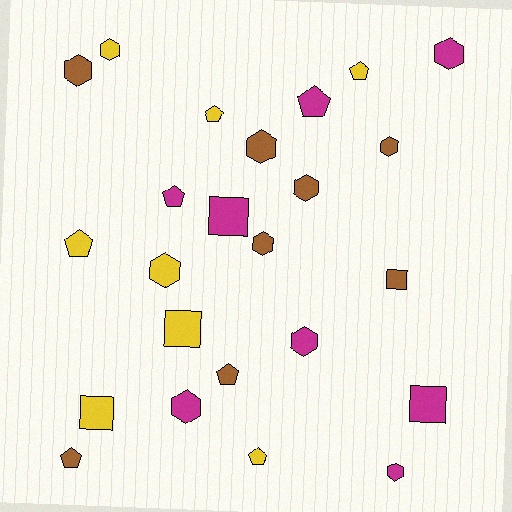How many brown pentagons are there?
There are 2 brown pentagons.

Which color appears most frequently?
Magenta, with 8 objects.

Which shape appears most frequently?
Hexagon, with 11 objects.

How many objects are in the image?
There are 24 objects.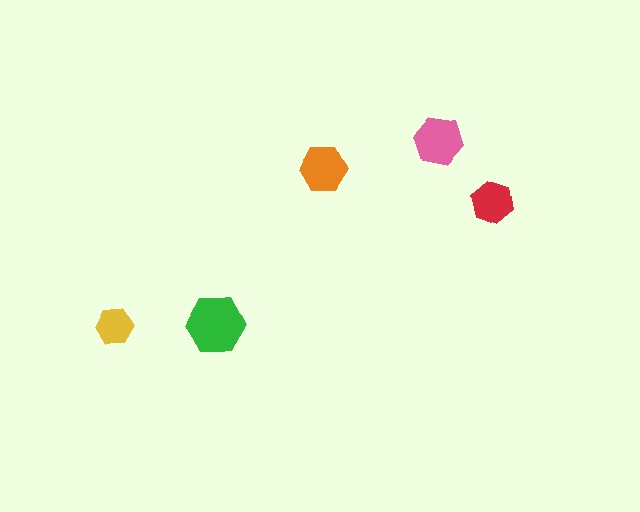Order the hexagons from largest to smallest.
the green one, the pink one, the orange one, the red one, the yellow one.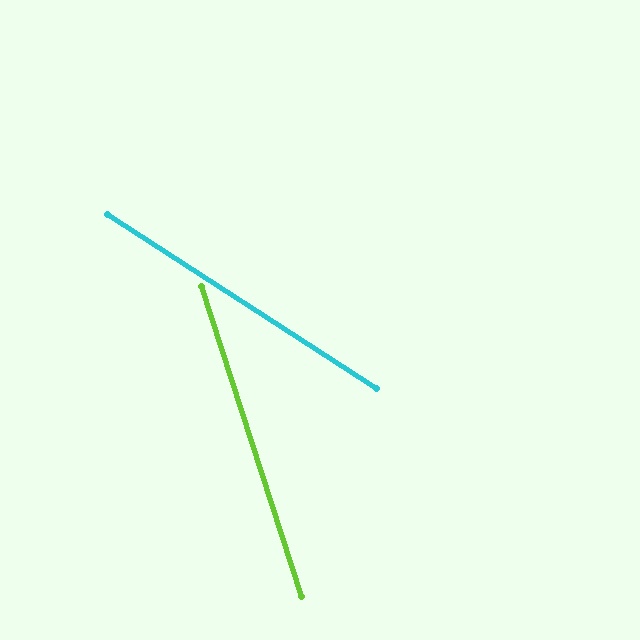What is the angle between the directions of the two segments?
Approximately 39 degrees.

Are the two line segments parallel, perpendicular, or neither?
Neither parallel nor perpendicular — they differ by about 39°.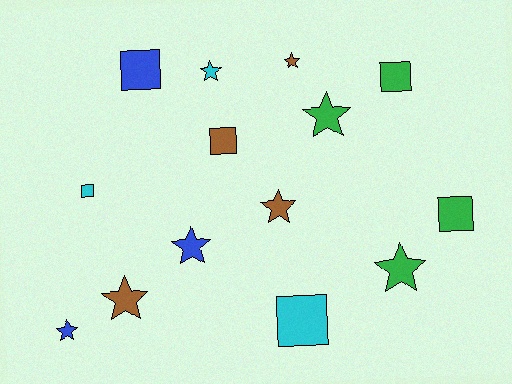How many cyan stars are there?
There is 1 cyan star.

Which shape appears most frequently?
Star, with 8 objects.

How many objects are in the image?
There are 14 objects.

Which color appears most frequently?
Brown, with 4 objects.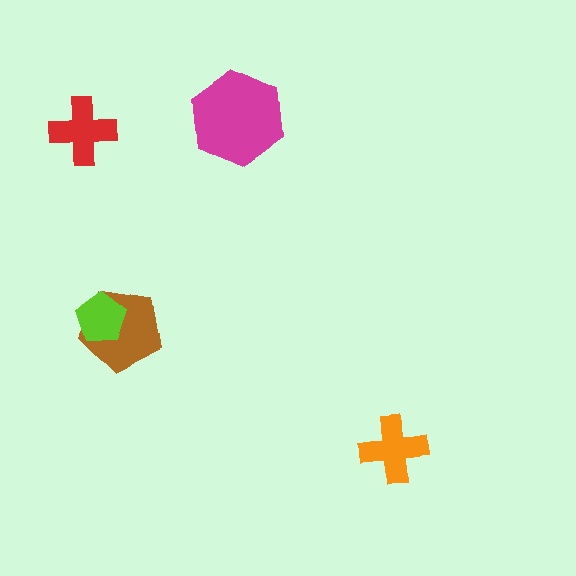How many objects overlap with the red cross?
0 objects overlap with the red cross.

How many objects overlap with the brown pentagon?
1 object overlaps with the brown pentagon.